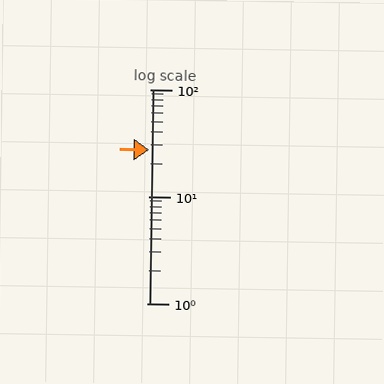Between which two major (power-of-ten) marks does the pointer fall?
The pointer is between 10 and 100.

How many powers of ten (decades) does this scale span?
The scale spans 2 decades, from 1 to 100.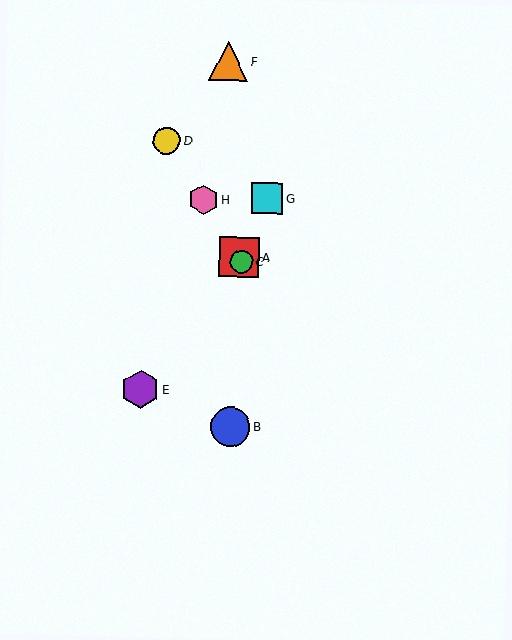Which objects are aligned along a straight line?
Objects A, C, D, H are aligned along a straight line.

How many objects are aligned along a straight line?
4 objects (A, C, D, H) are aligned along a straight line.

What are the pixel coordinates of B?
Object B is at (230, 427).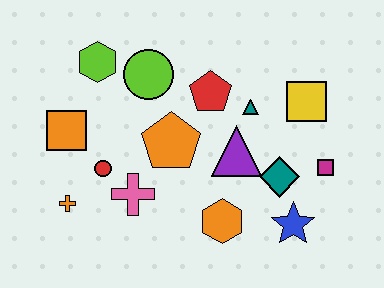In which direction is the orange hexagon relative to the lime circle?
The orange hexagon is below the lime circle.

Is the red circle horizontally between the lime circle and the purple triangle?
No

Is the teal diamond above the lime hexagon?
No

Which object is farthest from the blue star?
The lime hexagon is farthest from the blue star.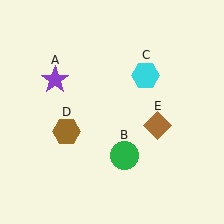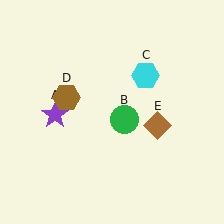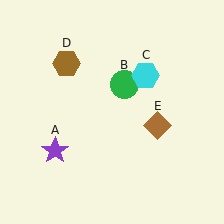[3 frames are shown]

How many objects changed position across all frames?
3 objects changed position: purple star (object A), green circle (object B), brown hexagon (object D).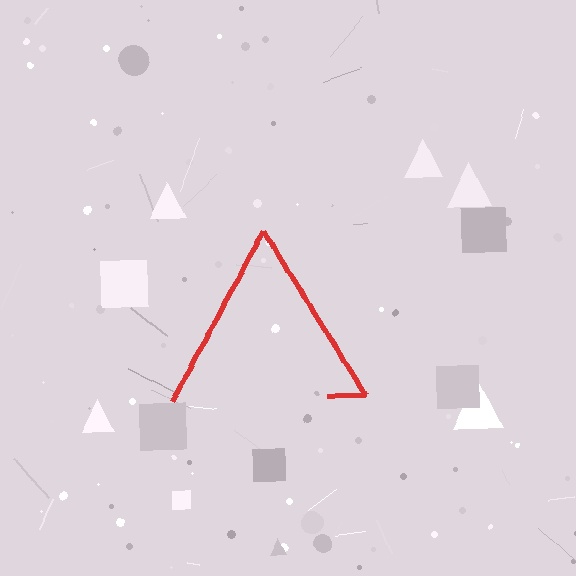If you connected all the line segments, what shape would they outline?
They would outline a triangle.